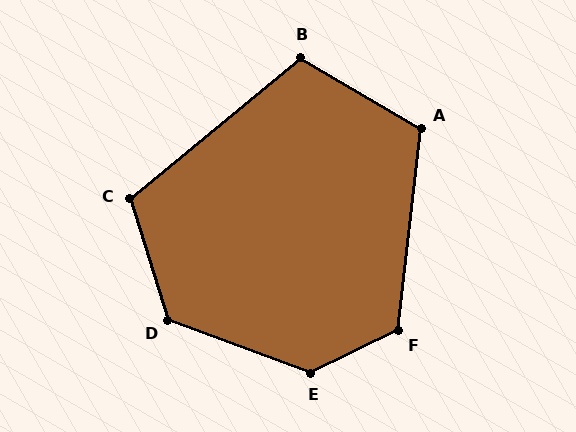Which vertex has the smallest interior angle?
B, at approximately 110 degrees.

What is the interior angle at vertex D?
Approximately 128 degrees (obtuse).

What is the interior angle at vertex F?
Approximately 122 degrees (obtuse).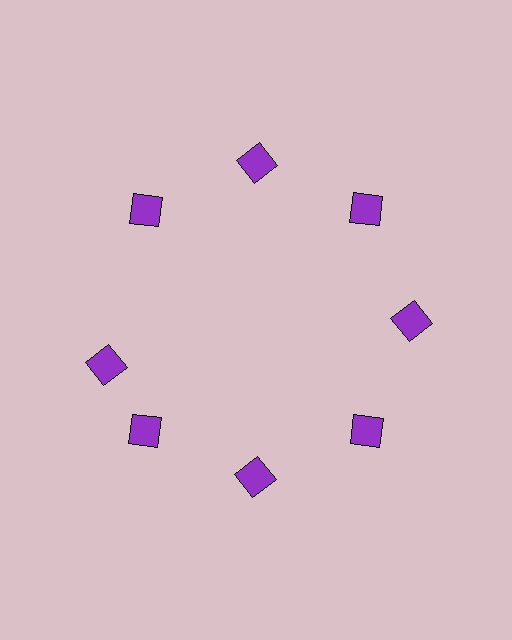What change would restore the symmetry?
The symmetry would be restored by rotating it back into even spacing with its neighbors so that all 8 squares sit at equal angles and equal distance from the center.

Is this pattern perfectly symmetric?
No. The 8 purple squares are arranged in a ring, but one element near the 9 o'clock position is rotated out of alignment along the ring, breaking the 8-fold rotational symmetry.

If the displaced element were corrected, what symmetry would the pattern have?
It would have 8-fold rotational symmetry — the pattern would map onto itself every 45 degrees.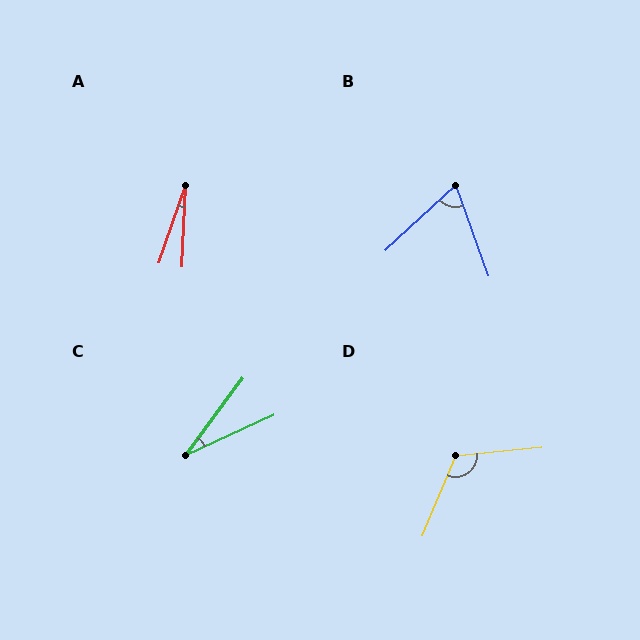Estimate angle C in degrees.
Approximately 29 degrees.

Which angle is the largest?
D, at approximately 118 degrees.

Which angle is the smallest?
A, at approximately 16 degrees.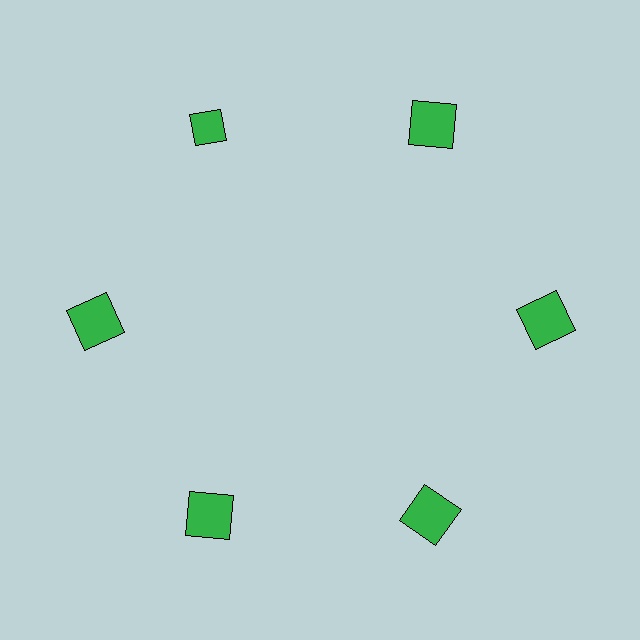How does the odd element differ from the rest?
It has a different shape: diamond instead of square.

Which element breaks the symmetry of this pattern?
The green diamond at roughly the 11 o'clock position breaks the symmetry. All other shapes are green squares.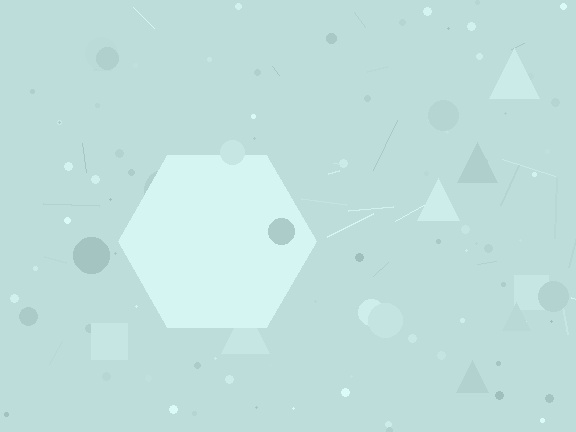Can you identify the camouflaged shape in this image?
The camouflaged shape is a hexagon.